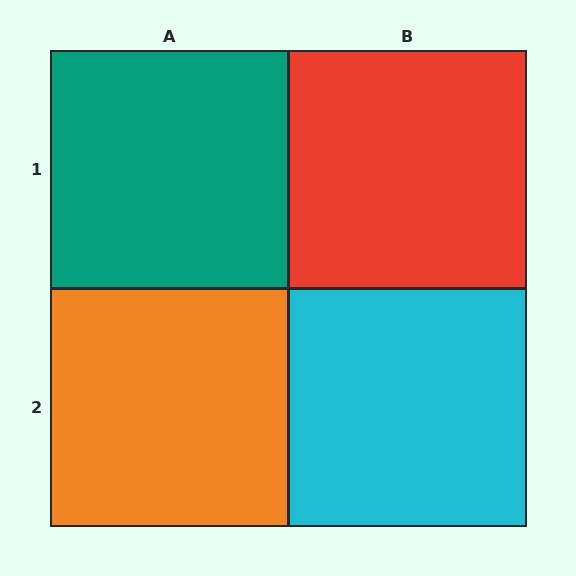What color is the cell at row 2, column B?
Cyan.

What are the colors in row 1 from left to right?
Teal, red.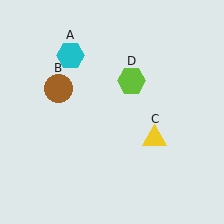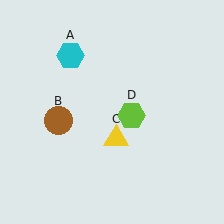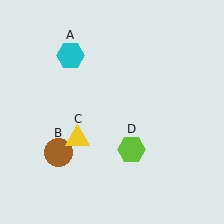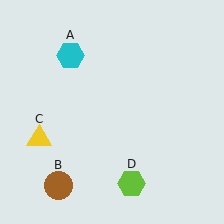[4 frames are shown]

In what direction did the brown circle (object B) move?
The brown circle (object B) moved down.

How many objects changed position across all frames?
3 objects changed position: brown circle (object B), yellow triangle (object C), lime hexagon (object D).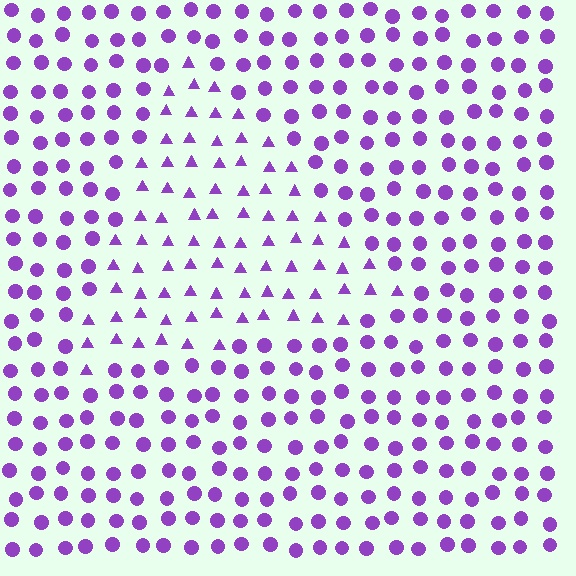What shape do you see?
I see a triangle.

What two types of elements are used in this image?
The image uses triangles inside the triangle region and circles outside it.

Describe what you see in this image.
The image is filled with small purple elements arranged in a uniform grid. A triangle-shaped region contains triangles, while the surrounding area contains circles. The boundary is defined purely by the change in element shape.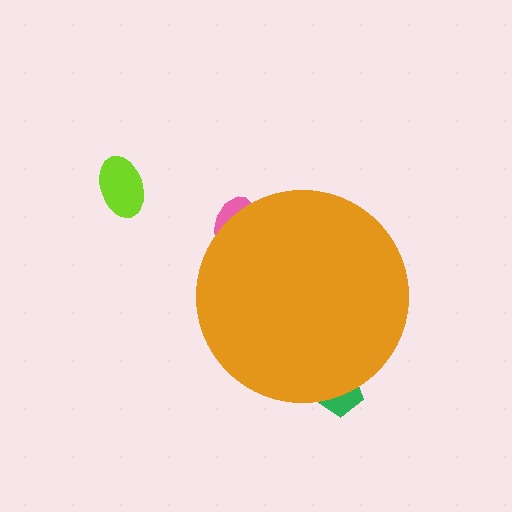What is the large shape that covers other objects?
An orange circle.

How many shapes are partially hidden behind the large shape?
2 shapes are partially hidden.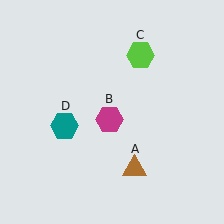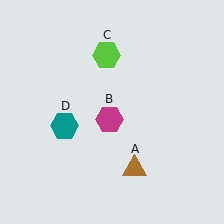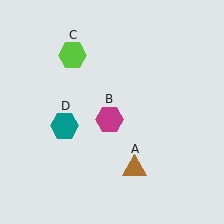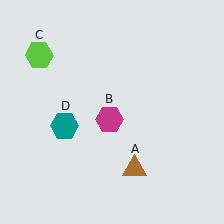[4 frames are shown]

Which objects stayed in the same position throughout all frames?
Brown triangle (object A) and magenta hexagon (object B) and teal hexagon (object D) remained stationary.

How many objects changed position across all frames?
1 object changed position: lime hexagon (object C).